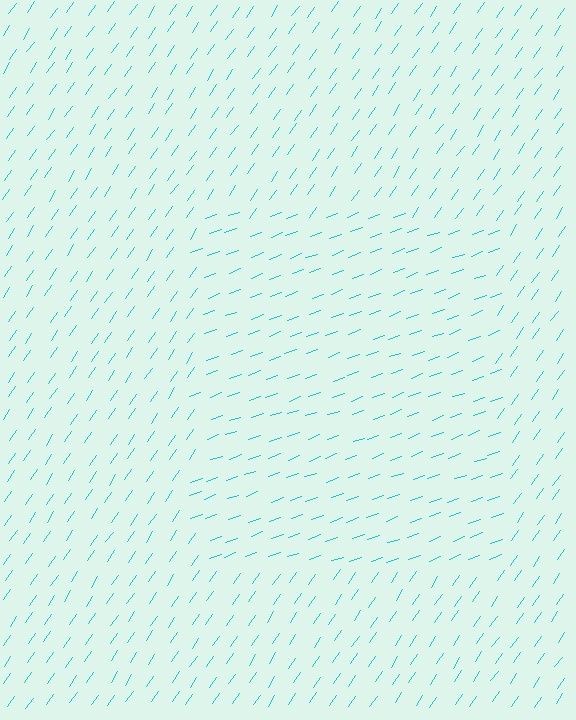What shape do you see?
I see a rectangle.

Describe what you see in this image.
The image is filled with small cyan line segments. A rectangle region in the image has lines oriented differently from the surrounding lines, creating a visible texture boundary.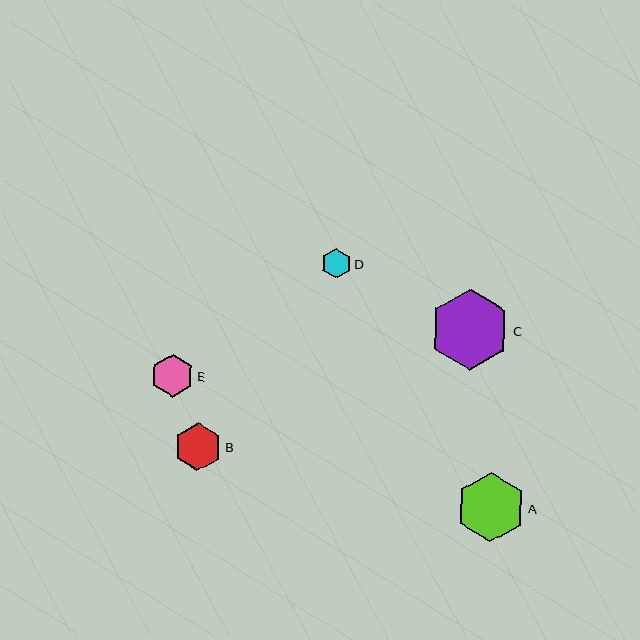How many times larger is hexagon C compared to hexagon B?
Hexagon C is approximately 1.7 times the size of hexagon B.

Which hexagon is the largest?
Hexagon C is the largest with a size of approximately 80 pixels.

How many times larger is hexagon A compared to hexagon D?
Hexagon A is approximately 2.3 times the size of hexagon D.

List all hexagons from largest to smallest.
From largest to smallest: C, A, B, E, D.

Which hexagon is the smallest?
Hexagon D is the smallest with a size of approximately 30 pixels.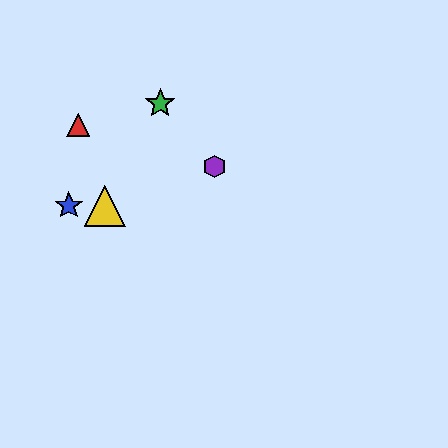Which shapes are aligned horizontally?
The blue star, the yellow triangle are aligned horizontally.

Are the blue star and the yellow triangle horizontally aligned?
Yes, both are at y≈206.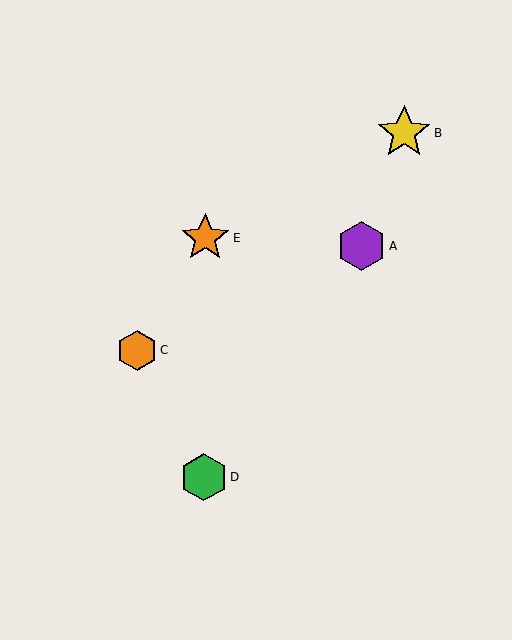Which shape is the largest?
The yellow star (labeled B) is the largest.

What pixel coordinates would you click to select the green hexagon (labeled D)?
Click at (204, 477) to select the green hexagon D.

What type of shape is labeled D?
Shape D is a green hexagon.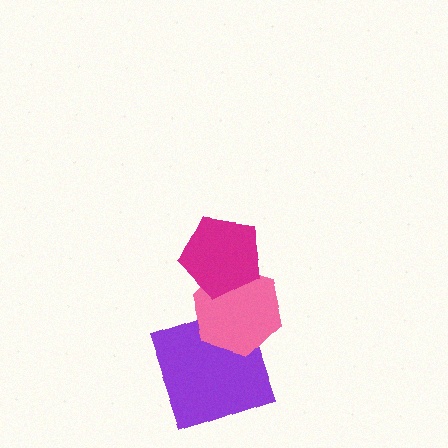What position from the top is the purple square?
The purple square is 3rd from the top.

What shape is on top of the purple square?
The pink hexagon is on top of the purple square.